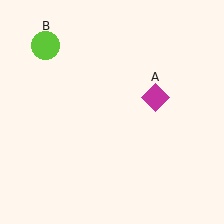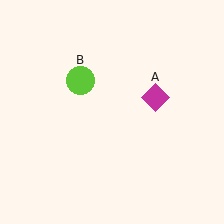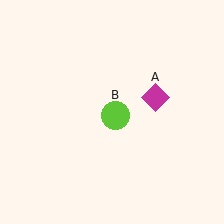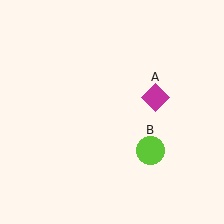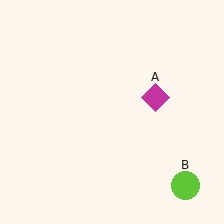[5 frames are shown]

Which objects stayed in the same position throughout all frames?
Magenta diamond (object A) remained stationary.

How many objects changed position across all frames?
1 object changed position: lime circle (object B).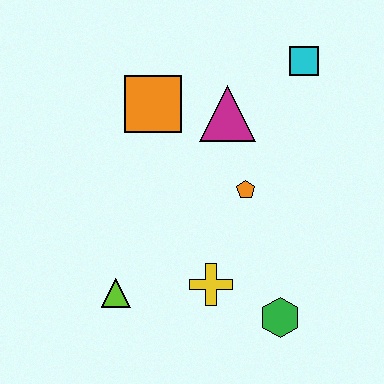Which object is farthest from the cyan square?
The lime triangle is farthest from the cyan square.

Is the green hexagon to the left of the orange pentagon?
No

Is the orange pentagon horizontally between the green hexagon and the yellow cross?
Yes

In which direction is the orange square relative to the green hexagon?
The orange square is above the green hexagon.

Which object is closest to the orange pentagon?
The magenta triangle is closest to the orange pentagon.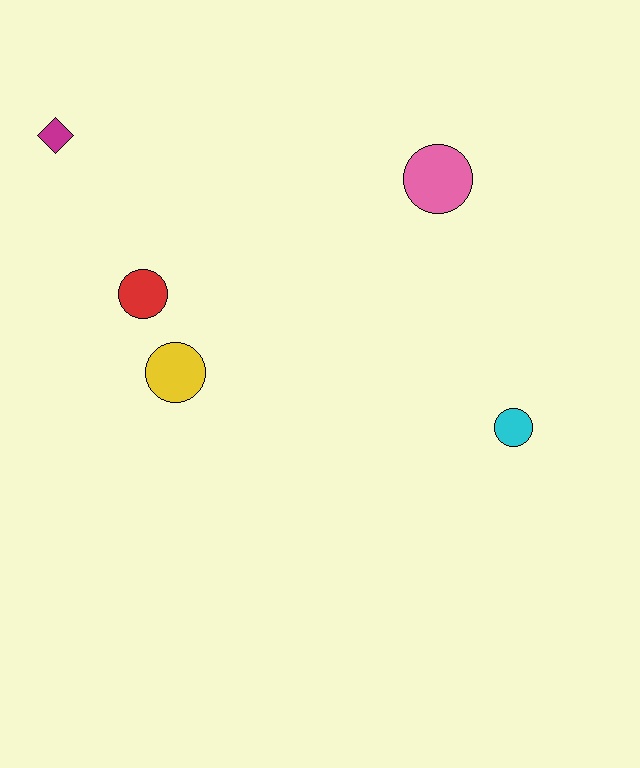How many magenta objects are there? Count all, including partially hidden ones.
There is 1 magenta object.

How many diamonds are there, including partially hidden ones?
There is 1 diamond.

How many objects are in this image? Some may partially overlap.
There are 5 objects.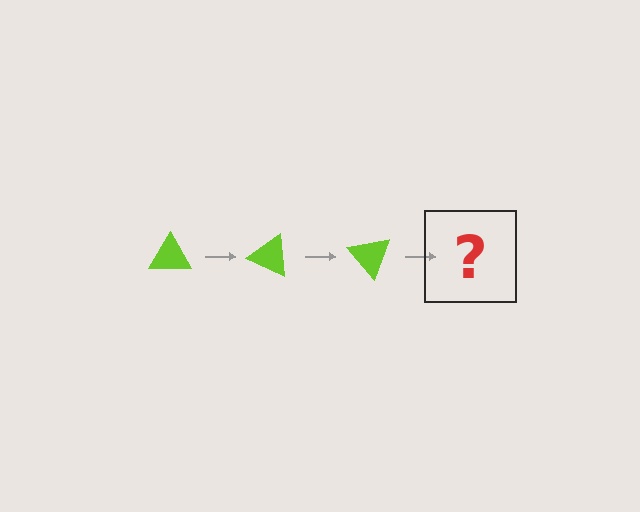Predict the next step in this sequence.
The next step is a lime triangle rotated 75 degrees.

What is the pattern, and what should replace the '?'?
The pattern is that the triangle rotates 25 degrees each step. The '?' should be a lime triangle rotated 75 degrees.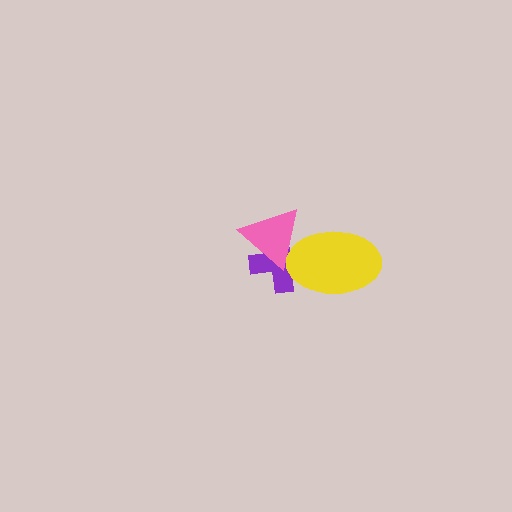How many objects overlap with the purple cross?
2 objects overlap with the purple cross.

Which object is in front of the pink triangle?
The yellow ellipse is in front of the pink triangle.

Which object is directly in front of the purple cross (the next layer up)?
The pink triangle is directly in front of the purple cross.